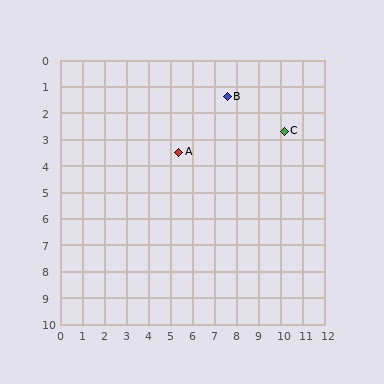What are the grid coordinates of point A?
Point A is at approximately (5.4, 3.5).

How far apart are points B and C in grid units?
Points B and C are about 2.9 grid units apart.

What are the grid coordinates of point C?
Point C is at approximately (10.2, 2.7).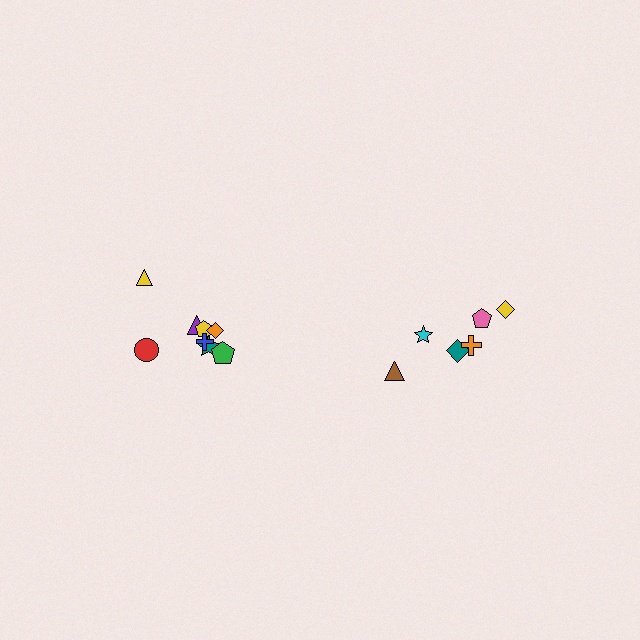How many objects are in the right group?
There are 6 objects.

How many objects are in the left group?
There are 8 objects.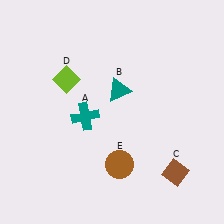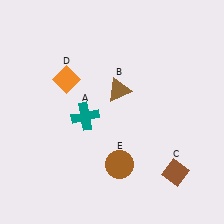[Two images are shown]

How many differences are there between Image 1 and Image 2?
There are 2 differences between the two images.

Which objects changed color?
B changed from teal to brown. D changed from lime to orange.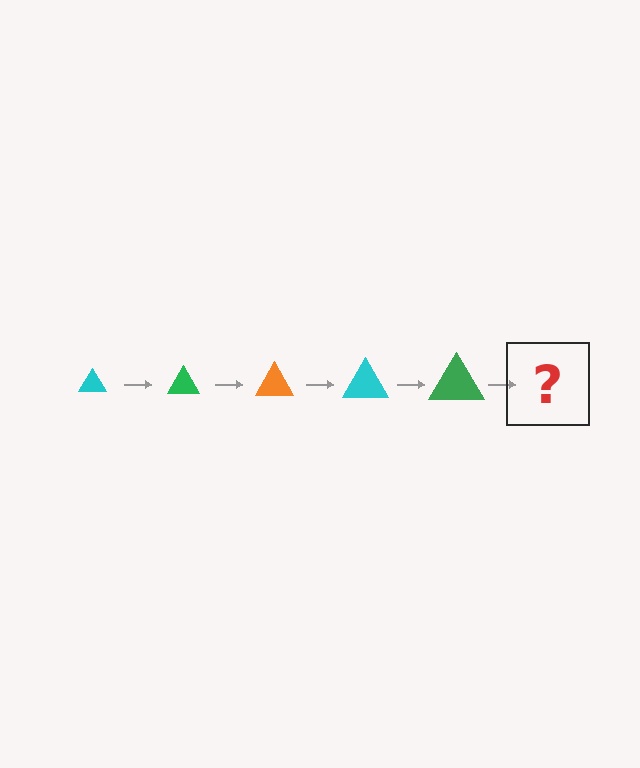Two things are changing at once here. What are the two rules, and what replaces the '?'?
The two rules are that the triangle grows larger each step and the color cycles through cyan, green, and orange. The '?' should be an orange triangle, larger than the previous one.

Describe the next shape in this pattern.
It should be an orange triangle, larger than the previous one.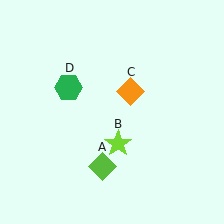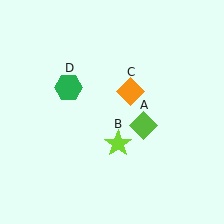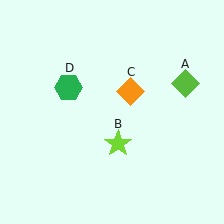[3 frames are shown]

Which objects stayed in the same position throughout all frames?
Lime star (object B) and orange diamond (object C) and green hexagon (object D) remained stationary.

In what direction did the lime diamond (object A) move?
The lime diamond (object A) moved up and to the right.